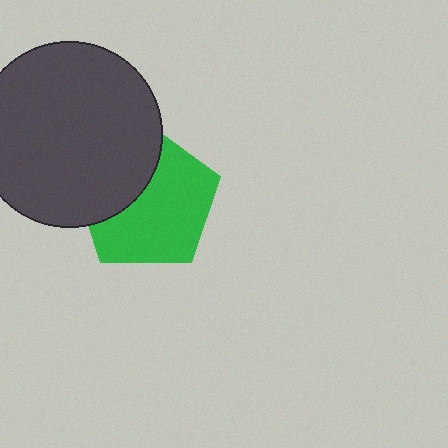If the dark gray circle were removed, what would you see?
You would see the complete green pentagon.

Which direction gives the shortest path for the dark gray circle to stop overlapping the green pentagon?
Moving toward the upper-left gives the shortest separation.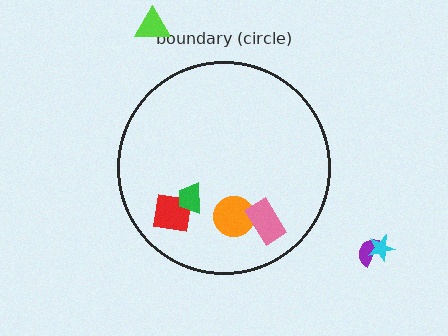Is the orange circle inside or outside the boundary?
Inside.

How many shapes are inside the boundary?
4 inside, 3 outside.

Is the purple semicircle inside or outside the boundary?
Outside.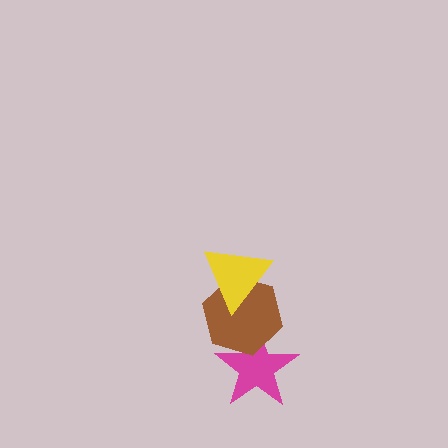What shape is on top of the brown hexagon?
The yellow triangle is on top of the brown hexagon.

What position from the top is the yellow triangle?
The yellow triangle is 1st from the top.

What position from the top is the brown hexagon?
The brown hexagon is 2nd from the top.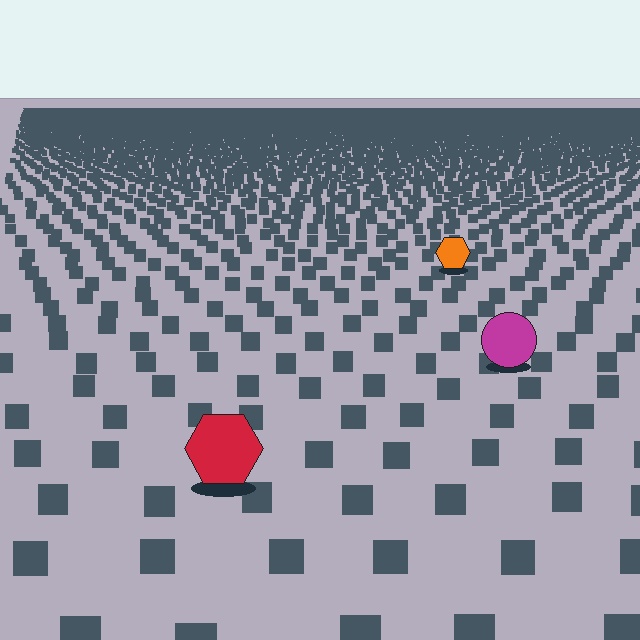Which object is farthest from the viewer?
The orange hexagon is farthest from the viewer. It appears smaller and the ground texture around it is denser.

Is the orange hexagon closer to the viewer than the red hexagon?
No. The red hexagon is closer — you can tell from the texture gradient: the ground texture is coarser near it.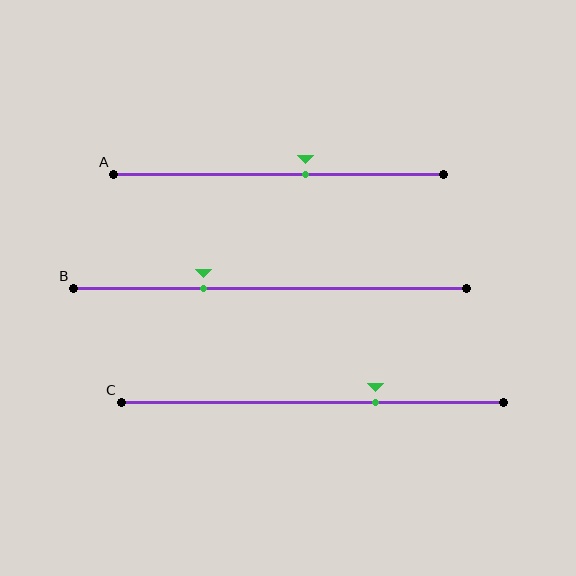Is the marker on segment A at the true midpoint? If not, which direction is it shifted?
No, the marker on segment A is shifted to the right by about 8% of the segment length.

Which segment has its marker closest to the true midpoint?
Segment A has its marker closest to the true midpoint.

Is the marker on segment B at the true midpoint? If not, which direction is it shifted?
No, the marker on segment B is shifted to the left by about 17% of the segment length.